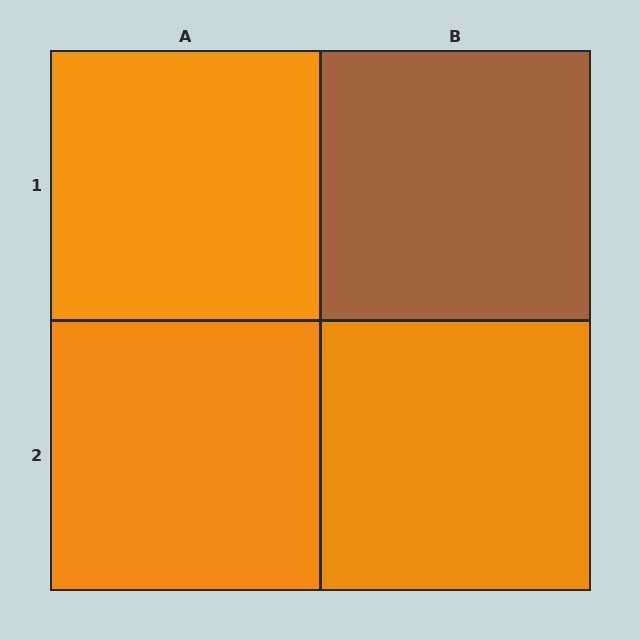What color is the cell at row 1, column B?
Brown.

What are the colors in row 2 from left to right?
Orange, orange.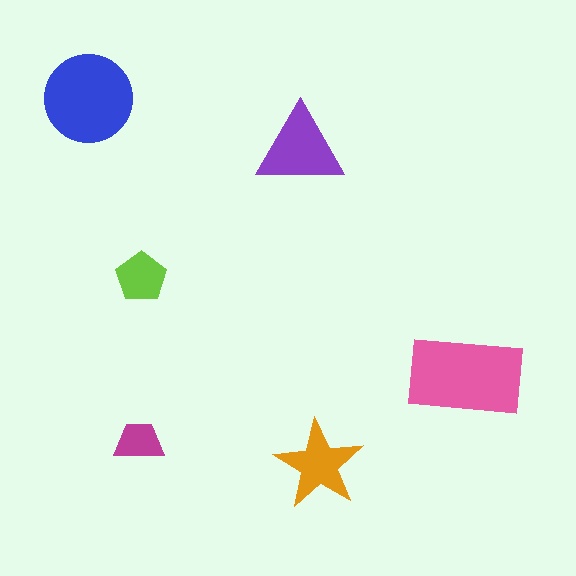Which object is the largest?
The pink rectangle.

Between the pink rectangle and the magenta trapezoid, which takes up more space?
The pink rectangle.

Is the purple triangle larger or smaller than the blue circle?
Smaller.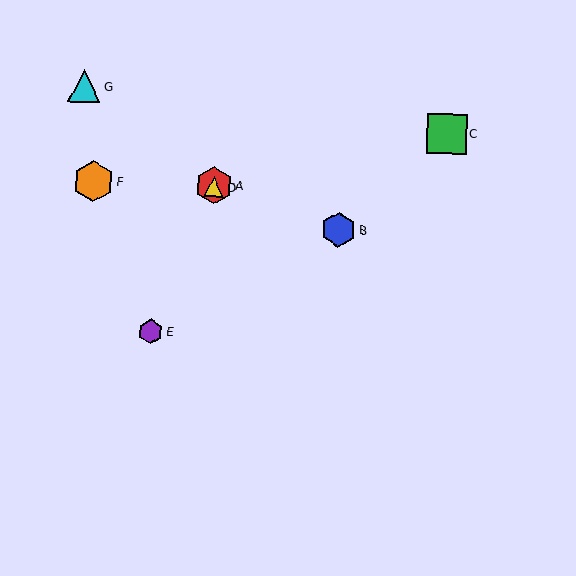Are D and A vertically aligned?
Yes, both are at x≈214.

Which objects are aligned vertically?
Objects A, D are aligned vertically.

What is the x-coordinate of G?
Object G is at x≈84.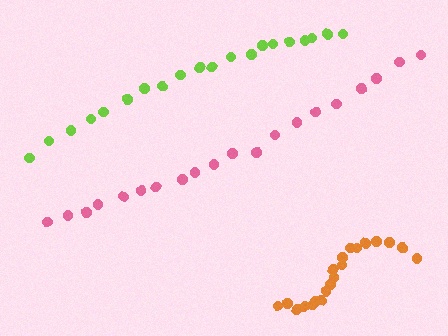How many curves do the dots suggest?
There are 3 distinct paths.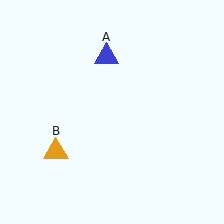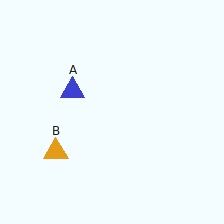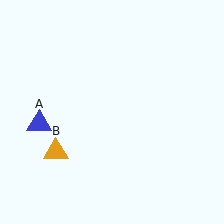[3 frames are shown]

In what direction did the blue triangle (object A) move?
The blue triangle (object A) moved down and to the left.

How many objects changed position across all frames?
1 object changed position: blue triangle (object A).